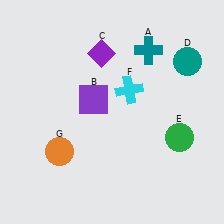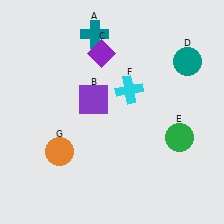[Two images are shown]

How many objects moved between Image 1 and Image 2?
1 object moved between the two images.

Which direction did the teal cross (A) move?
The teal cross (A) moved left.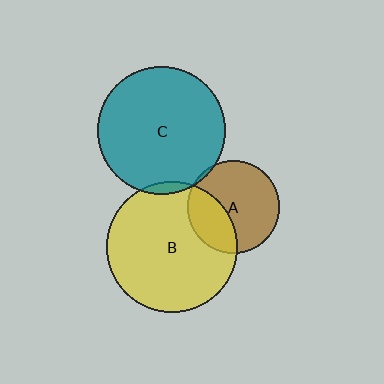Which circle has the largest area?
Circle B (yellow).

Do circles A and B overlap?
Yes.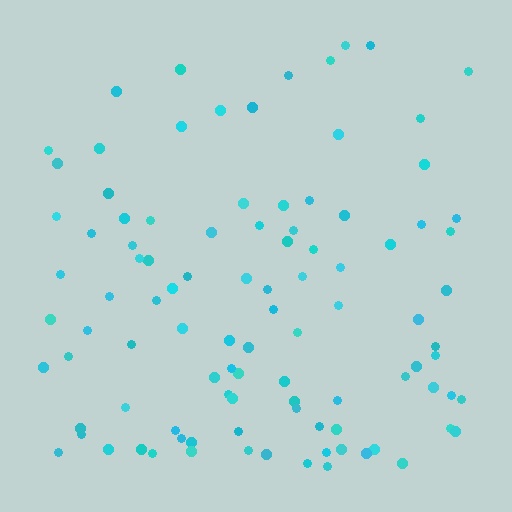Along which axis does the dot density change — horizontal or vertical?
Vertical.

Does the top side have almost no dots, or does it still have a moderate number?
Still a moderate number, just noticeably fewer than the bottom.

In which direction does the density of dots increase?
From top to bottom, with the bottom side densest.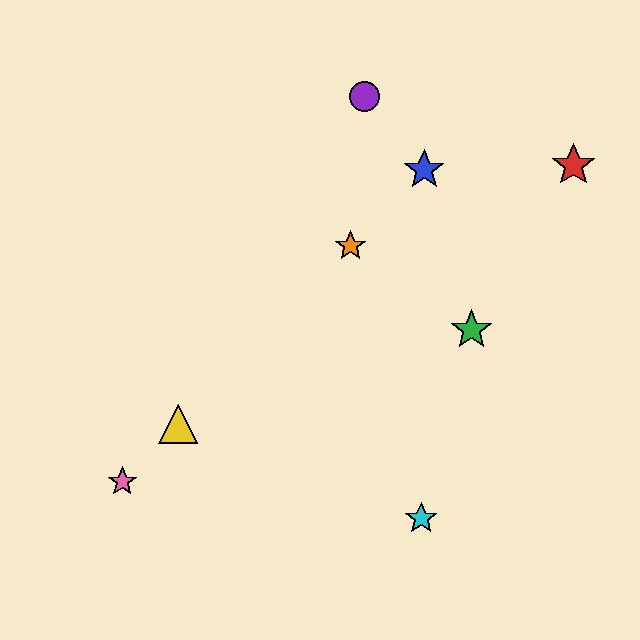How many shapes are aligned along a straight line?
4 shapes (the blue star, the yellow triangle, the orange star, the pink star) are aligned along a straight line.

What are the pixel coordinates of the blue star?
The blue star is at (424, 170).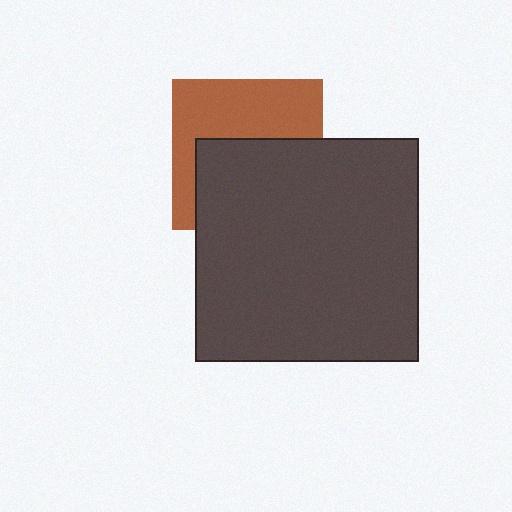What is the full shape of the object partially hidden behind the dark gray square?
The partially hidden object is a brown square.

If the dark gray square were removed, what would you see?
You would see the complete brown square.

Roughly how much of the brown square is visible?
About half of it is visible (roughly 48%).